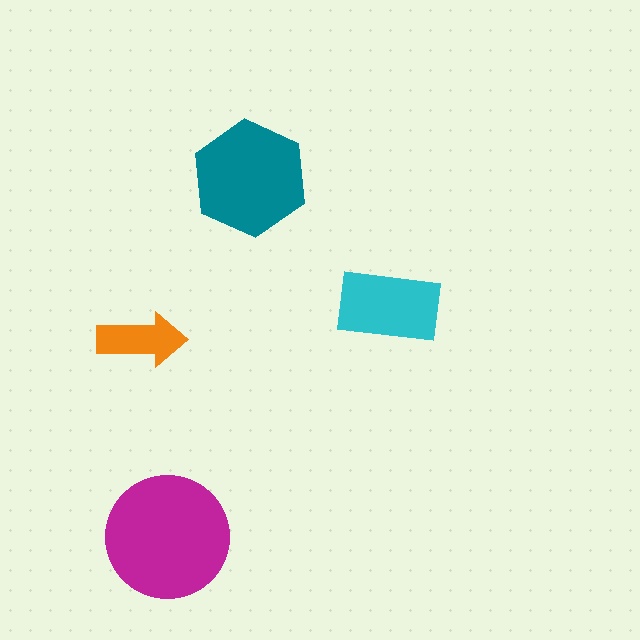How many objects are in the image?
There are 4 objects in the image.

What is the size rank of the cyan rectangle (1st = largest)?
3rd.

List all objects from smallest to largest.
The orange arrow, the cyan rectangle, the teal hexagon, the magenta circle.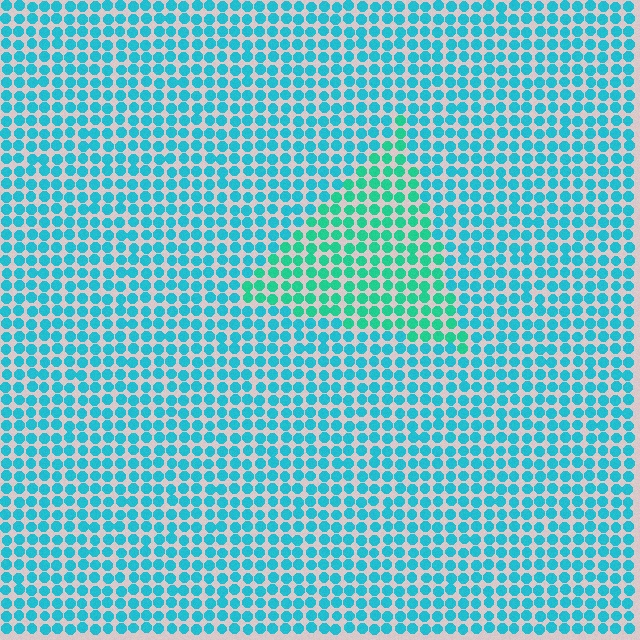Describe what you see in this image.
The image is filled with small cyan elements in a uniform arrangement. A triangle-shaped region is visible where the elements are tinted to a slightly different hue, forming a subtle color boundary.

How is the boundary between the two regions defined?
The boundary is defined purely by a slight shift in hue (about 28 degrees). Spacing, size, and orientation are identical on both sides.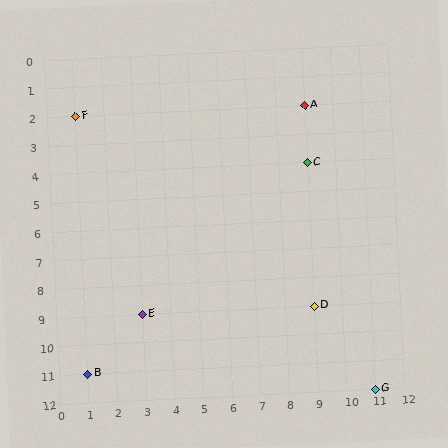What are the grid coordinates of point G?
Point G is at grid coordinates (11, 12).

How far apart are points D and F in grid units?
Points D and F are 8 columns and 7 rows apart (about 10.6 grid units diagonally).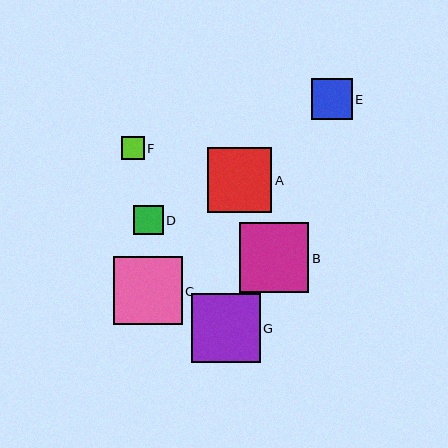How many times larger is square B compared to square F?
Square B is approximately 3.0 times the size of square F.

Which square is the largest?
Square B is the largest with a size of approximately 70 pixels.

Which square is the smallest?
Square F is the smallest with a size of approximately 23 pixels.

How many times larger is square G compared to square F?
Square G is approximately 3.0 times the size of square F.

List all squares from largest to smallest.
From largest to smallest: B, G, C, A, E, D, F.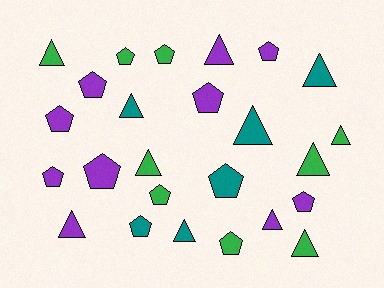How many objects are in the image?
There are 25 objects.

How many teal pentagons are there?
There are 2 teal pentagons.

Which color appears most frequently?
Purple, with 10 objects.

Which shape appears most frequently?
Pentagon, with 13 objects.